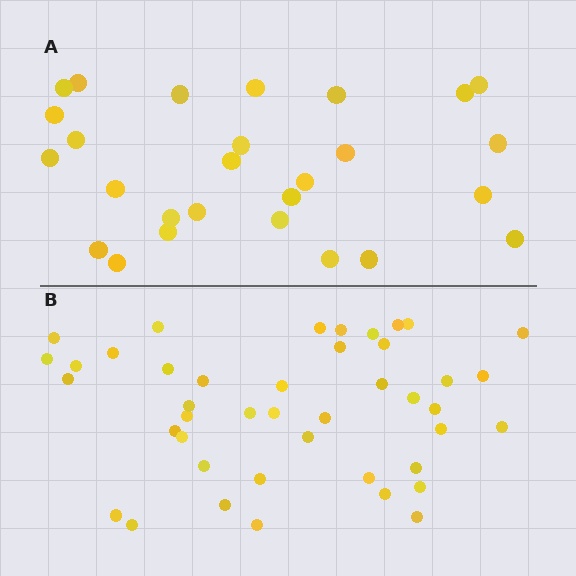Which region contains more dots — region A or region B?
Region B (the bottom region) has more dots.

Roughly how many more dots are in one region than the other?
Region B has approximately 15 more dots than region A.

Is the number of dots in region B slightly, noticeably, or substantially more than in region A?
Region B has substantially more. The ratio is roughly 1.6 to 1.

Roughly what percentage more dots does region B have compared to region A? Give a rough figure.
About 60% more.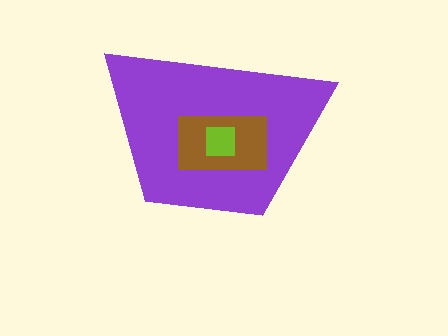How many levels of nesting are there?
3.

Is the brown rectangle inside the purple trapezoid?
Yes.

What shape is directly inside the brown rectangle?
The lime square.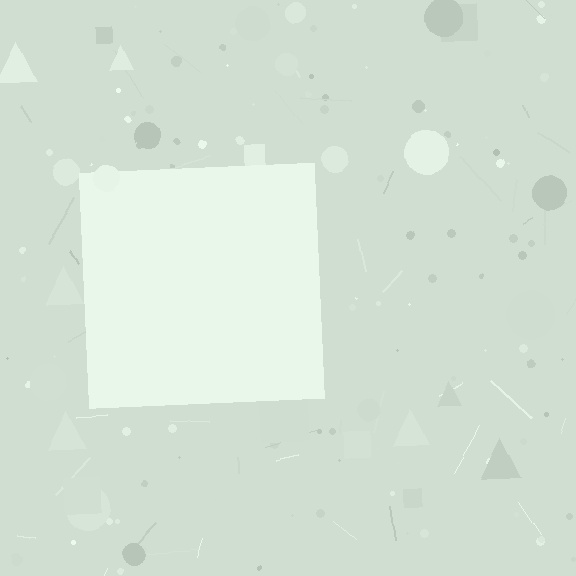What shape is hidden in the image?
A square is hidden in the image.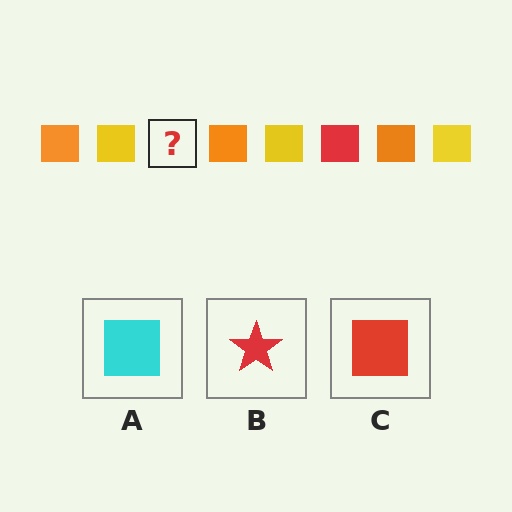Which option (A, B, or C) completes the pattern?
C.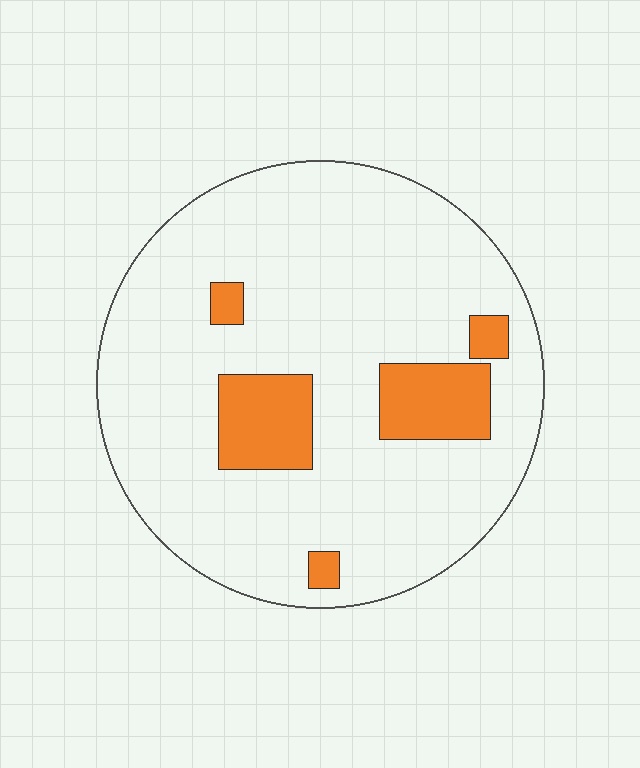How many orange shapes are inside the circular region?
5.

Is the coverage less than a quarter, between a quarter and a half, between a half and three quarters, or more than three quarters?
Less than a quarter.